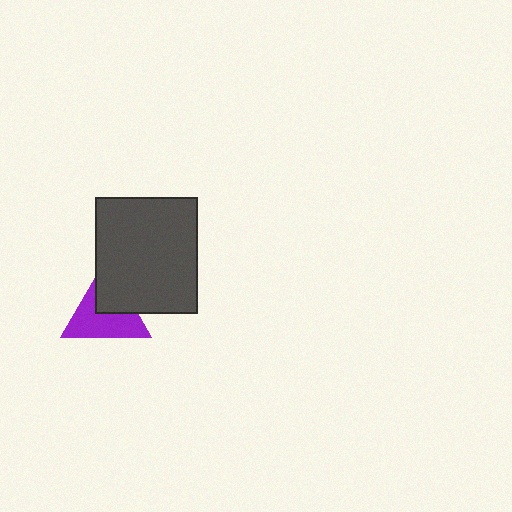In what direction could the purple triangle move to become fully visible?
The purple triangle could move toward the lower-left. That would shift it out from behind the dark gray rectangle entirely.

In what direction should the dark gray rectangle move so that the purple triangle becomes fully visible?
The dark gray rectangle should move toward the upper-right. That is the shortest direction to clear the overlap and leave the purple triangle fully visible.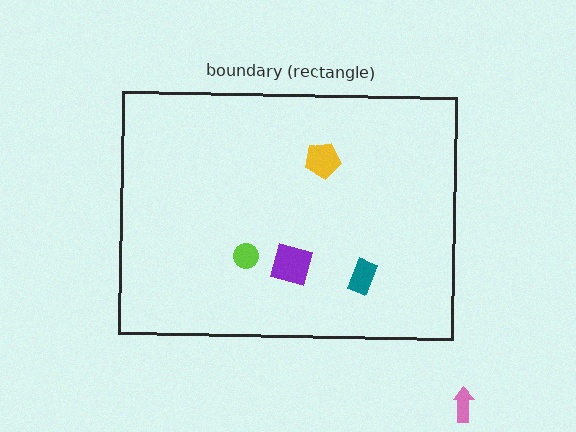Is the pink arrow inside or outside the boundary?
Outside.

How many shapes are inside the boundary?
4 inside, 1 outside.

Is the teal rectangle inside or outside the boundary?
Inside.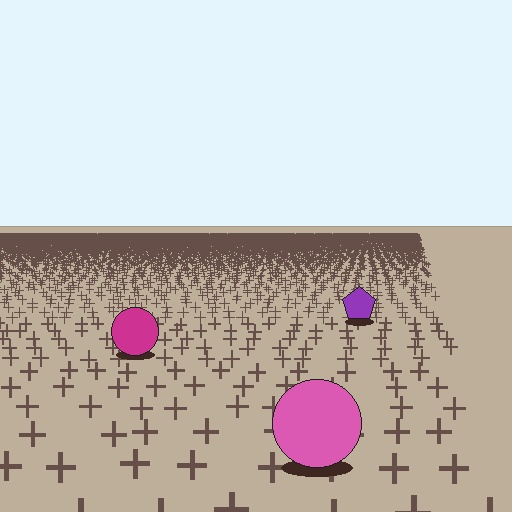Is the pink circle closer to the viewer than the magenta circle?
Yes. The pink circle is closer — you can tell from the texture gradient: the ground texture is coarser near it.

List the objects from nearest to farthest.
From nearest to farthest: the pink circle, the magenta circle, the purple pentagon.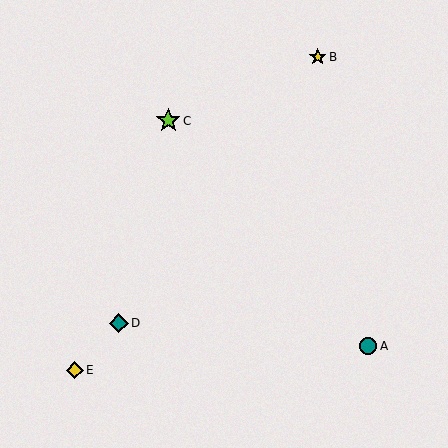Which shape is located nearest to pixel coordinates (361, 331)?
The teal circle (labeled A) at (368, 346) is nearest to that location.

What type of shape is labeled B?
Shape B is a yellow star.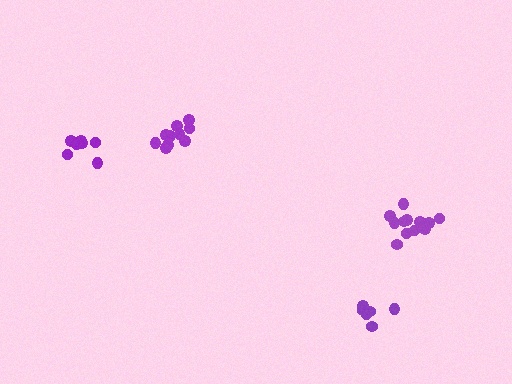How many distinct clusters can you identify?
There are 4 distinct clusters.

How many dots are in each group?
Group 1: 12 dots, Group 2: 7 dots, Group 3: 10 dots, Group 4: 6 dots (35 total).